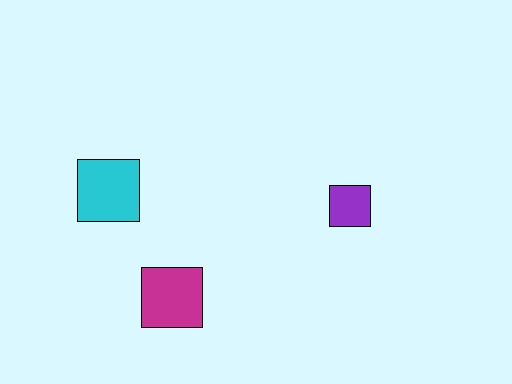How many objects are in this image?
There are 3 objects.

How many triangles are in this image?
There are no triangles.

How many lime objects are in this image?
There are no lime objects.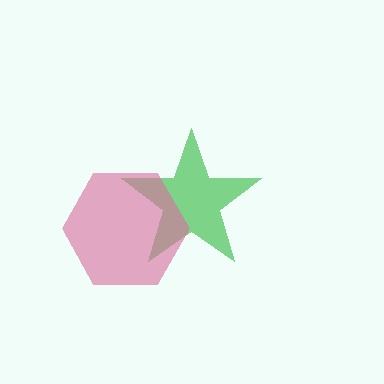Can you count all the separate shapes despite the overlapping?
Yes, there are 2 separate shapes.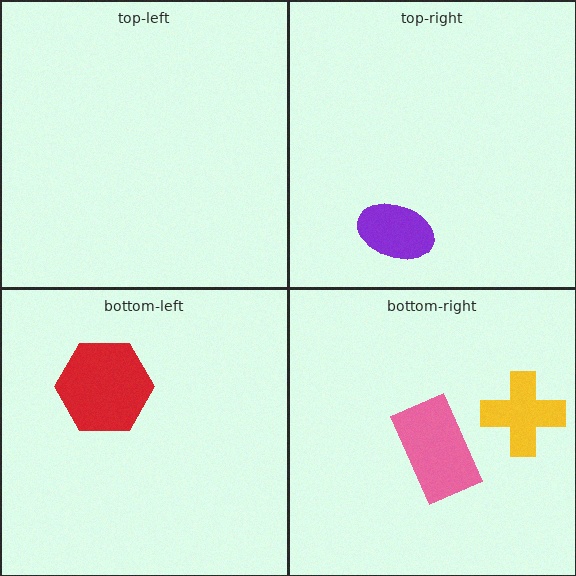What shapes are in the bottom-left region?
The red hexagon.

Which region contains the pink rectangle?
The bottom-right region.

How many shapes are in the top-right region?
1.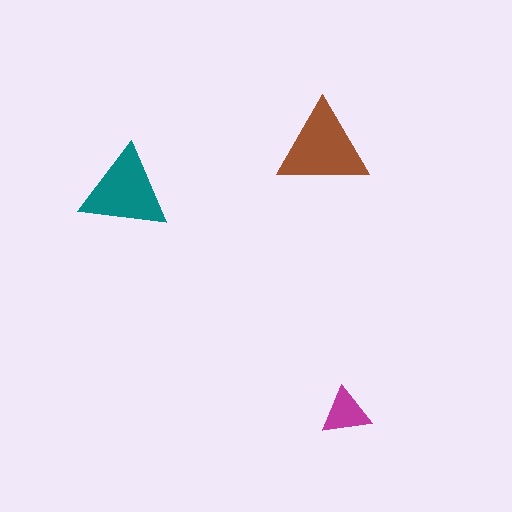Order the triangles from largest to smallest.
the brown one, the teal one, the magenta one.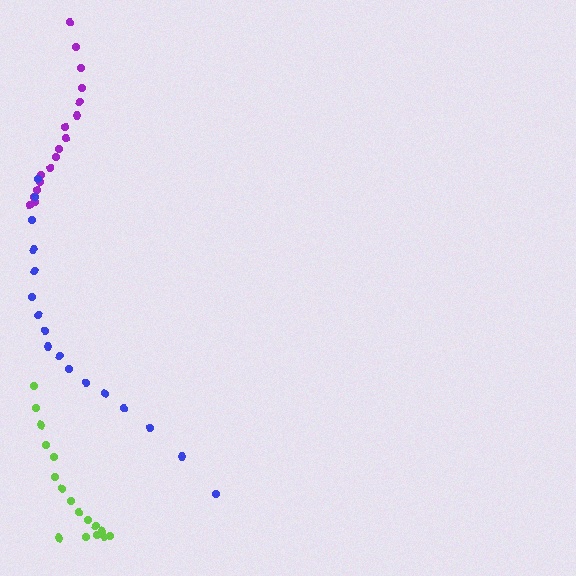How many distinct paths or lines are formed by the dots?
There are 3 distinct paths.